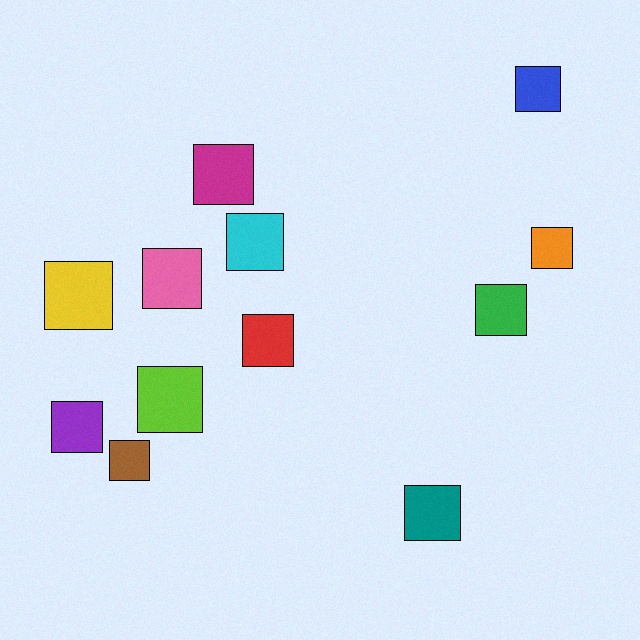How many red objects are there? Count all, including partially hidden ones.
There is 1 red object.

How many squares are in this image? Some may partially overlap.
There are 12 squares.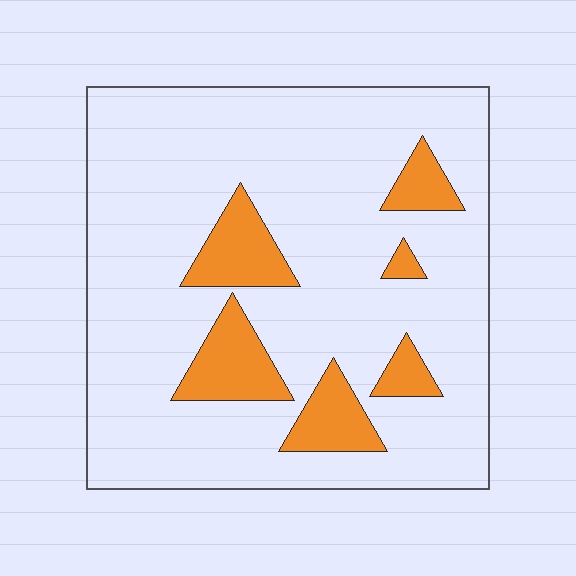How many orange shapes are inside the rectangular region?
6.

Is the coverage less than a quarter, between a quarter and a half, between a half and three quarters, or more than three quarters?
Less than a quarter.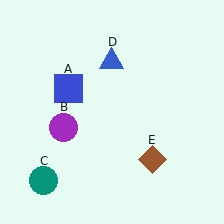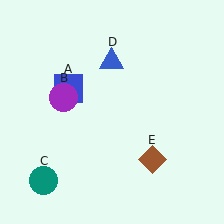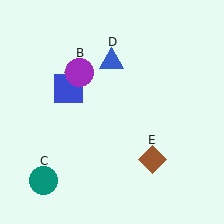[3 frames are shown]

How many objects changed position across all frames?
1 object changed position: purple circle (object B).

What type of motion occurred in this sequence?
The purple circle (object B) rotated clockwise around the center of the scene.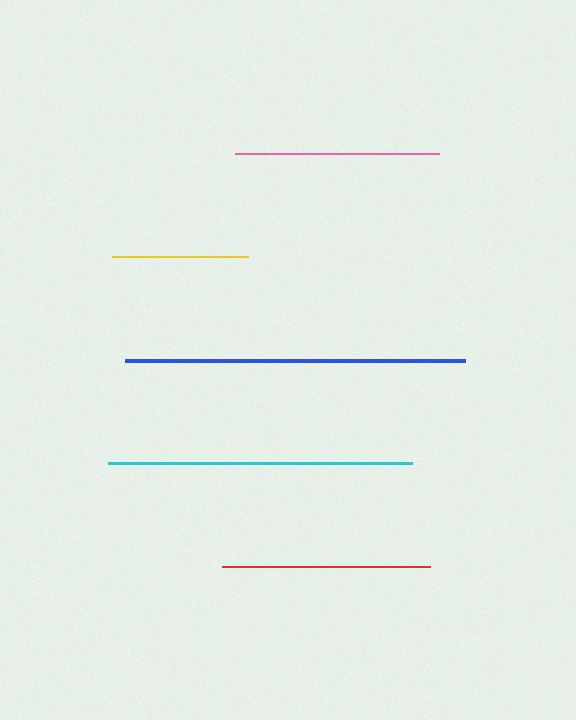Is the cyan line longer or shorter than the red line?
The cyan line is longer than the red line.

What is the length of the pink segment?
The pink segment is approximately 204 pixels long.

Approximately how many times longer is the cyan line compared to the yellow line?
The cyan line is approximately 2.2 times the length of the yellow line.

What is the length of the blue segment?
The blue segment is approximately 340 pixels long.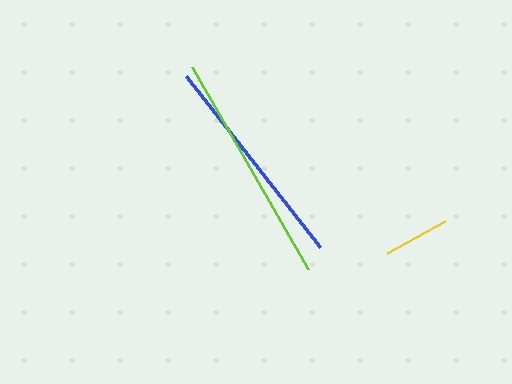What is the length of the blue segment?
The blue segment is approximately 218 pixels long.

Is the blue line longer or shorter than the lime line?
The lime line is longer than the blue line.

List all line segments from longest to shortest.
From longest to shortest: lime, blue, yellow.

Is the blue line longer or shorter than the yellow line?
The blue line is longer than the yellow line.